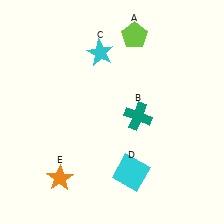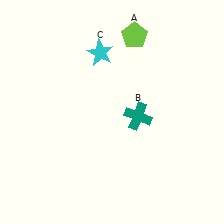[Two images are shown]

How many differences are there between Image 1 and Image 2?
There are 2 differences between the two images.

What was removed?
The cyan square (D), the orange star (E) were removed in Image 2.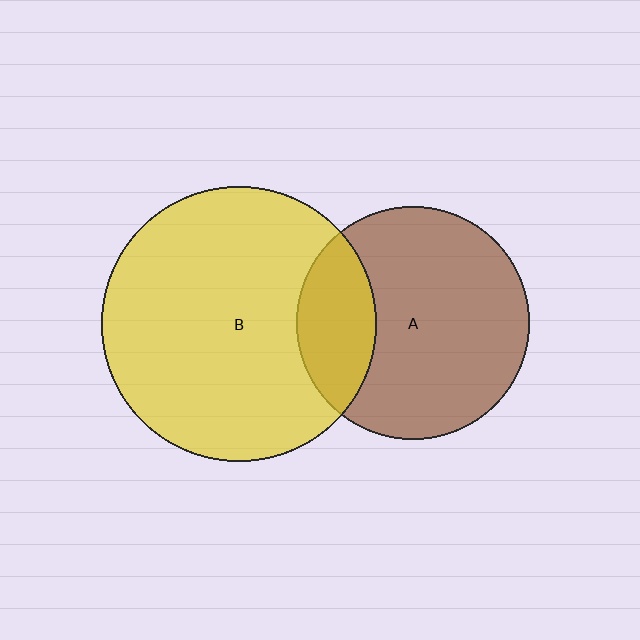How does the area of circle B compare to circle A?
Approximately 1.4 times.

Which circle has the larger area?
Circle B (yellow).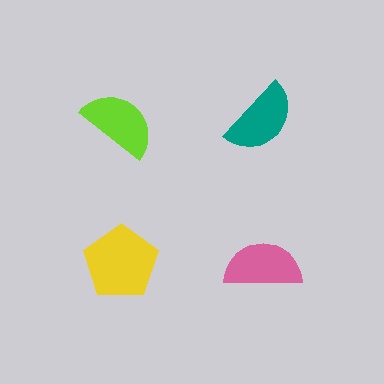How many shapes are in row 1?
2 shapes.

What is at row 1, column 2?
A teal semicircle.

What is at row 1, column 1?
A lime semicircle.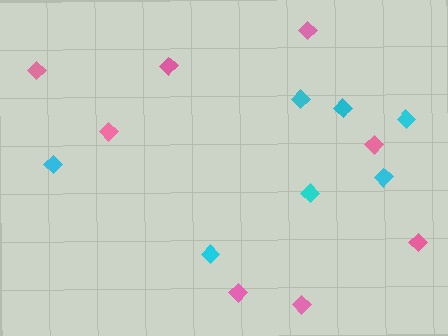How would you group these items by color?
There are 2 groups: one group of cyan diamonds (7) and one group of pink diamonds (8).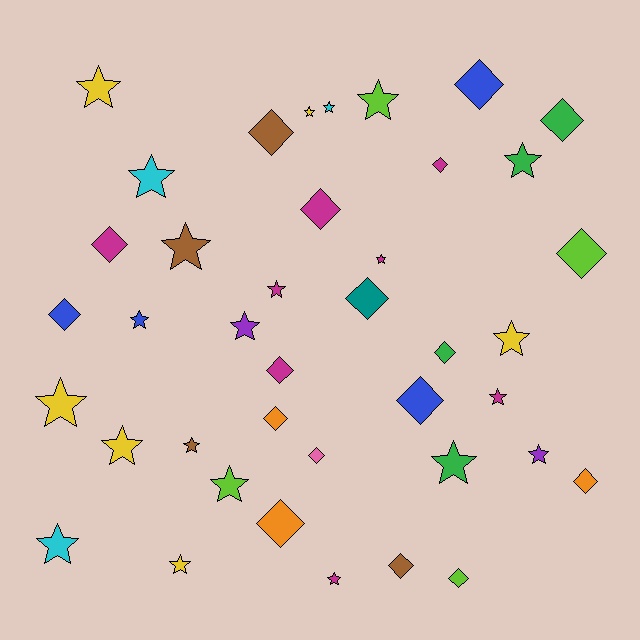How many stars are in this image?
There are 22 stars.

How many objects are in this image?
There are 40 objects.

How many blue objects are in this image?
There are 4 blue objects.